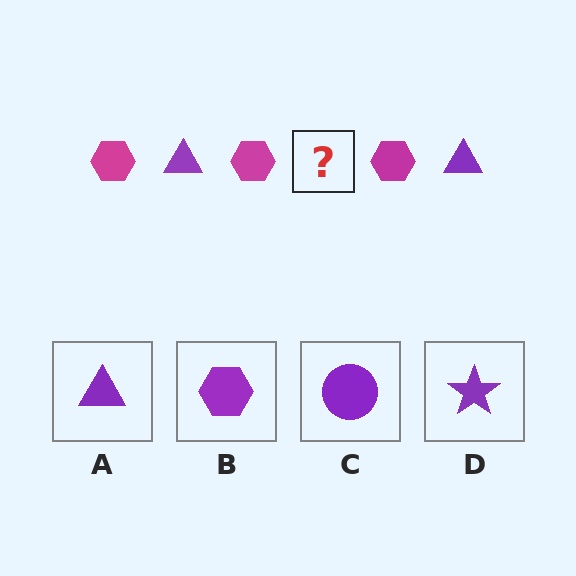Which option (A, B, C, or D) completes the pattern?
A.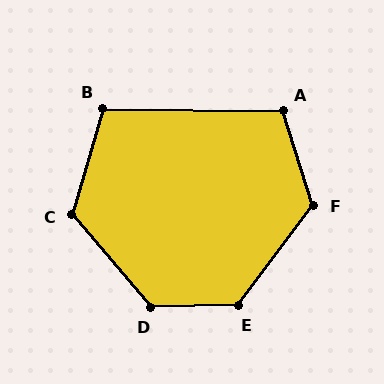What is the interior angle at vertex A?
Approximately 109 degrees (obtuse).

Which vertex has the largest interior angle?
D, at approximately 129 degrees.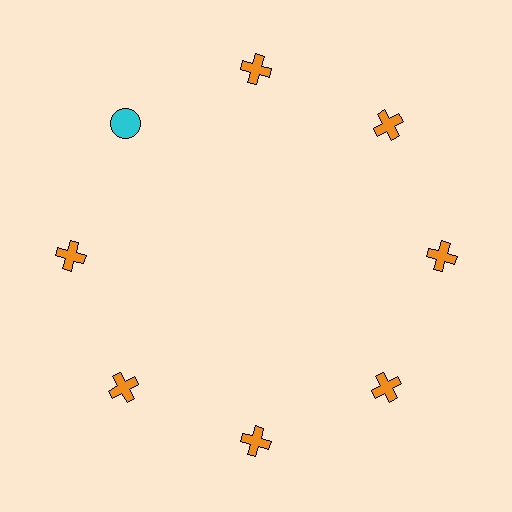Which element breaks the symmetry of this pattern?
The cyan circle at roughly the 10 o'clock position breaks the symmetry. All other shapes are orange crosses.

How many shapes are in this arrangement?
There are 8 shapes arranged in a ring pattern.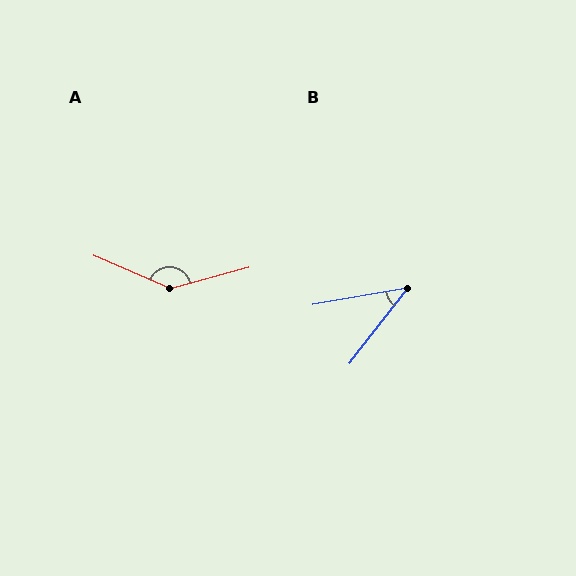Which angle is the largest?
A, at approximately 142 degrees.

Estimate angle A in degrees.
Approximately 142 degrees.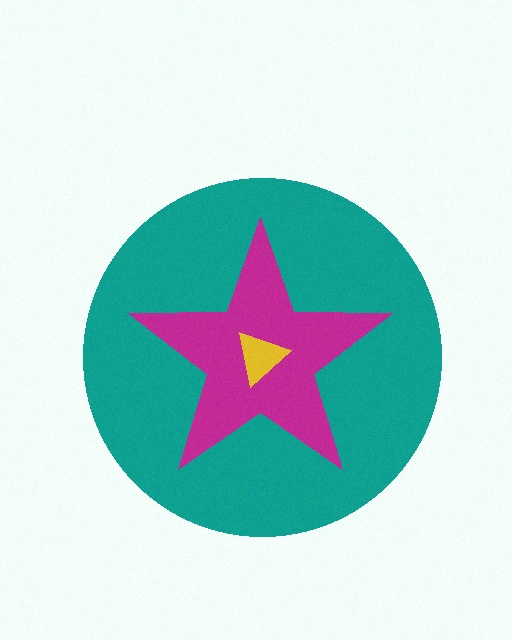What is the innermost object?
The yellow triangle.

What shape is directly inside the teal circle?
The magenta star.